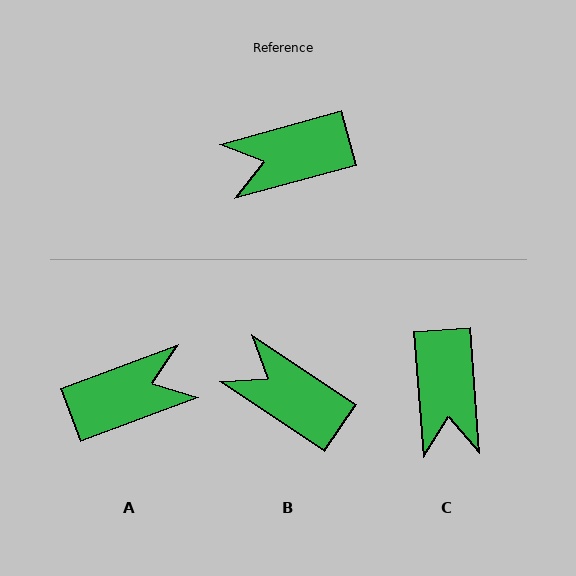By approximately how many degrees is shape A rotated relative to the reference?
Approximately 175 degrees clockwise.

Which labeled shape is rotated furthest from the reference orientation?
A, about 175 degrees away.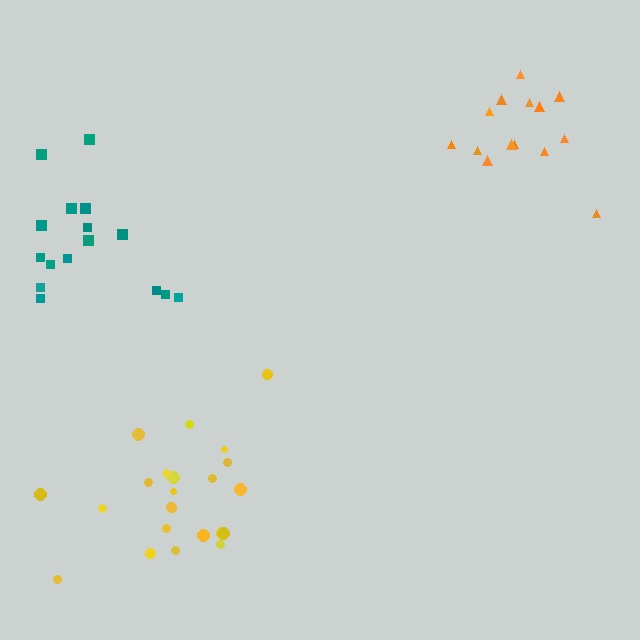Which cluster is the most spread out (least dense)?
Yellow.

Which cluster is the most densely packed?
Orange.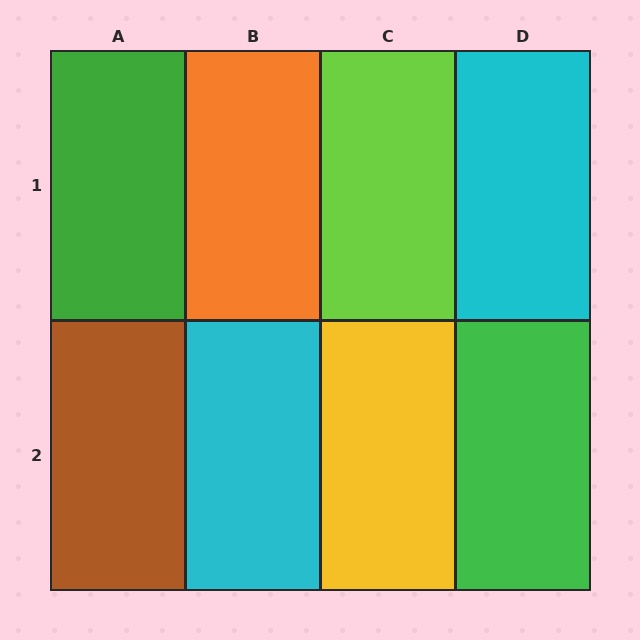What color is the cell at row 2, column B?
Cyan.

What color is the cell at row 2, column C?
Yellow.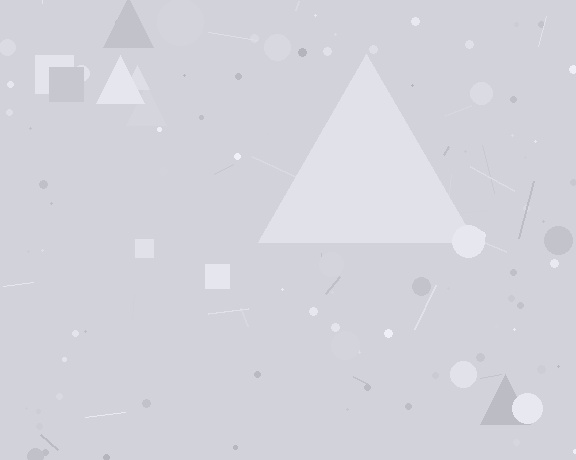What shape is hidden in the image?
A triangle is hidden in the image.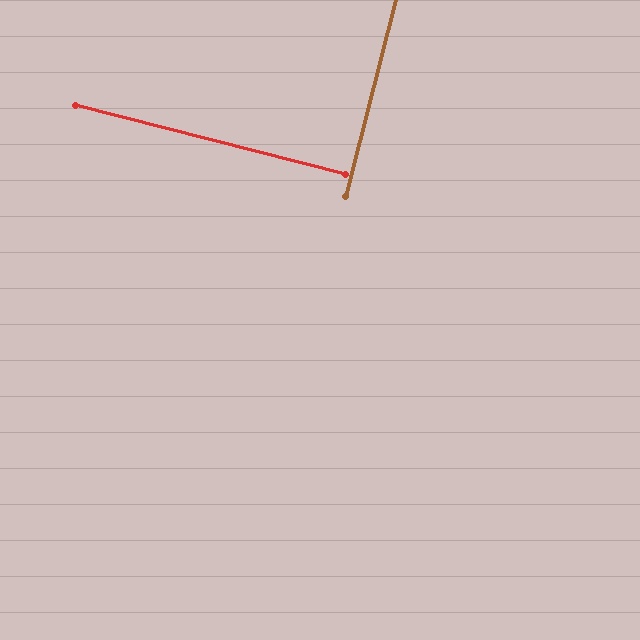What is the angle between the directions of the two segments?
Approximately 90 degrees.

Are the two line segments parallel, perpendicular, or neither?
Perpendicular — they meet at approximately 90°.